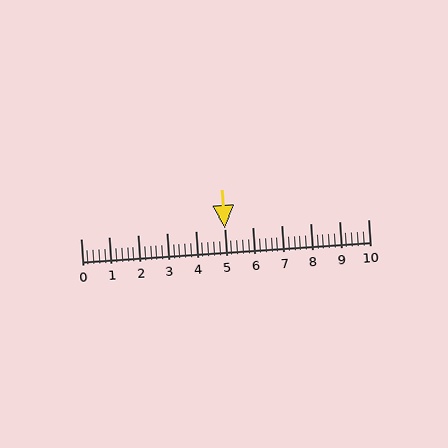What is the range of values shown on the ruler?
The ruler shows values from 0 to 10.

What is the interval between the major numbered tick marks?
The major tick marks are spaced 1 units apart.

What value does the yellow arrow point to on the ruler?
The yellow arrow points to approximately 5.0.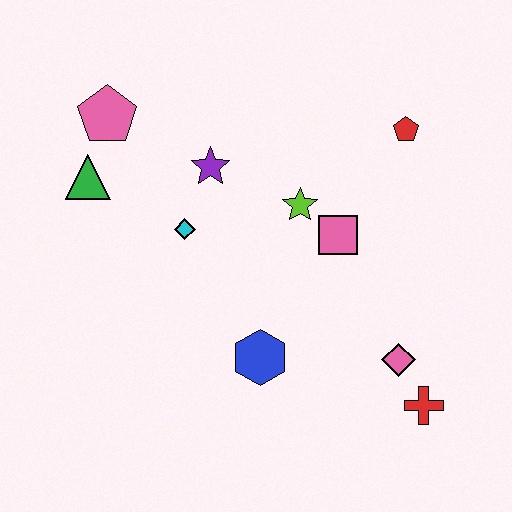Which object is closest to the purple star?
The cyan diamond is closest to the purple star.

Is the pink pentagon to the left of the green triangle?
No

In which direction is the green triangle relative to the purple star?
The green triangle is to the left of the purple star.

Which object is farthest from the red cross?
The pink pentagon is farthest from the red cross.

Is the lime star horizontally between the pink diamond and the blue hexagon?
Yes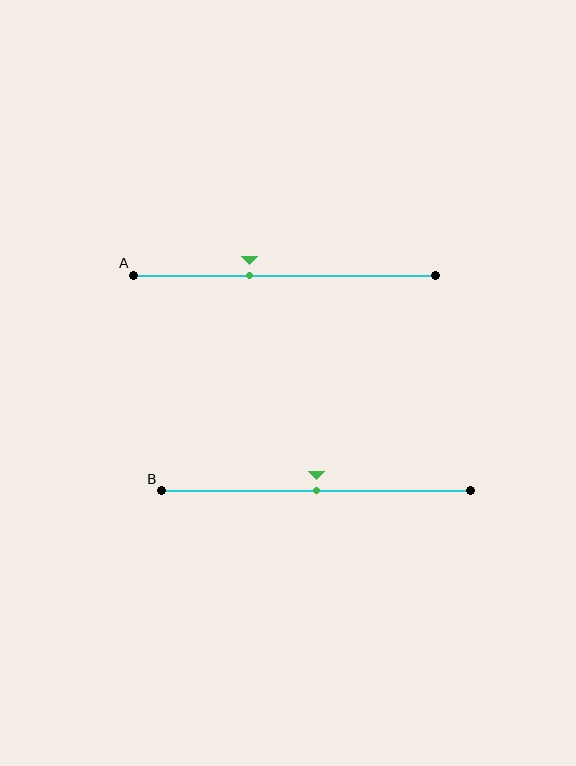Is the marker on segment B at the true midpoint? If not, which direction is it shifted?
Yes, the marker on segment B is at the true midpoint.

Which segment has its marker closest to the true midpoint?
Segment B has its marker closest to the true midpoint.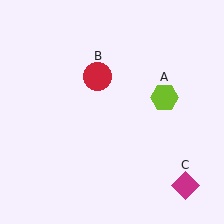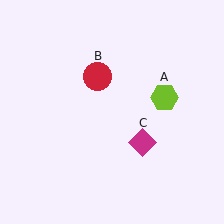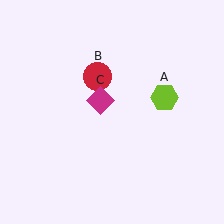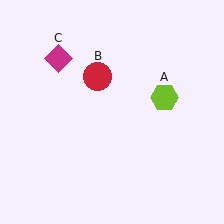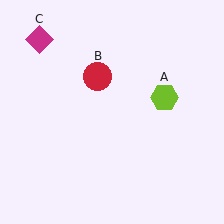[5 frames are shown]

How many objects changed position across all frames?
1 object changed position: magenta diamond (object C).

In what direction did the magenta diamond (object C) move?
The magenta diamond (object C) moved up and to the left.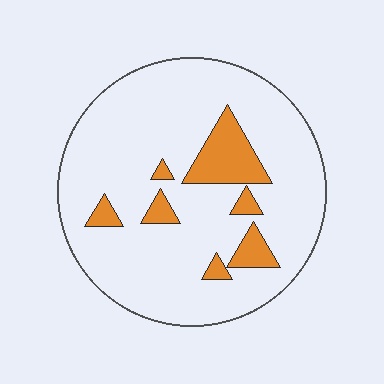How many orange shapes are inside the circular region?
7.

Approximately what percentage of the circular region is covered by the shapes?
Approximately 15%.